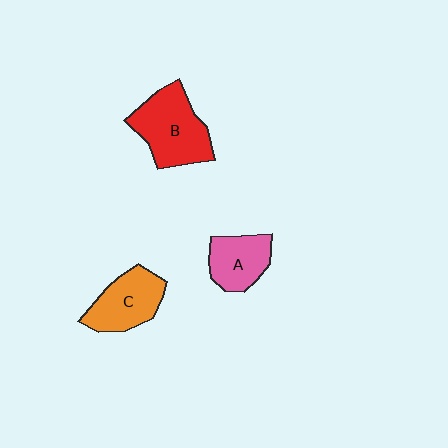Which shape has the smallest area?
Shape A (pink).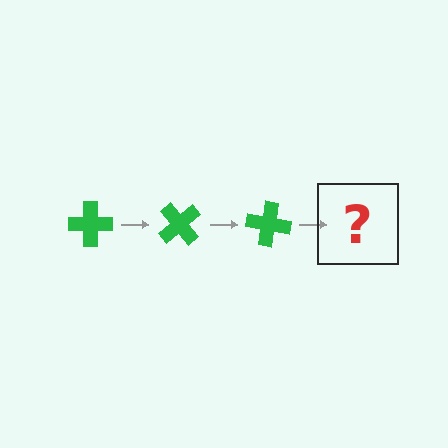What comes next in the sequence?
The next element should be a green cross rotated 150 degrees.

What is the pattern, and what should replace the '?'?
The pattern is that the cross rotates 50 degrees each step. The '?' should be a green cross rotated 150 degrees.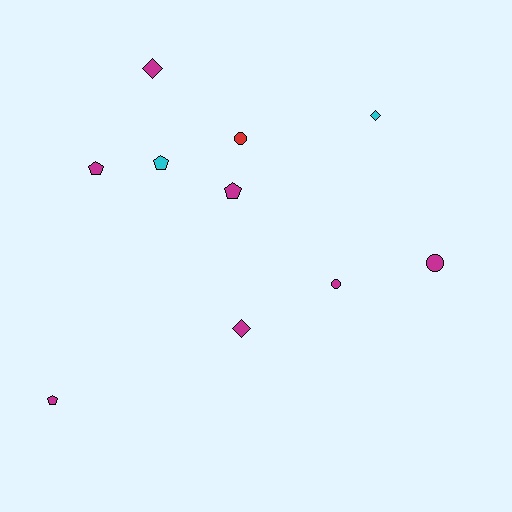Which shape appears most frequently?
Pentagon, with 4 objects.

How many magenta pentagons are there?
There are 3 magenta pentagons.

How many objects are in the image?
There are 10 objects.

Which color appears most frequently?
Magenta, with 7 objects.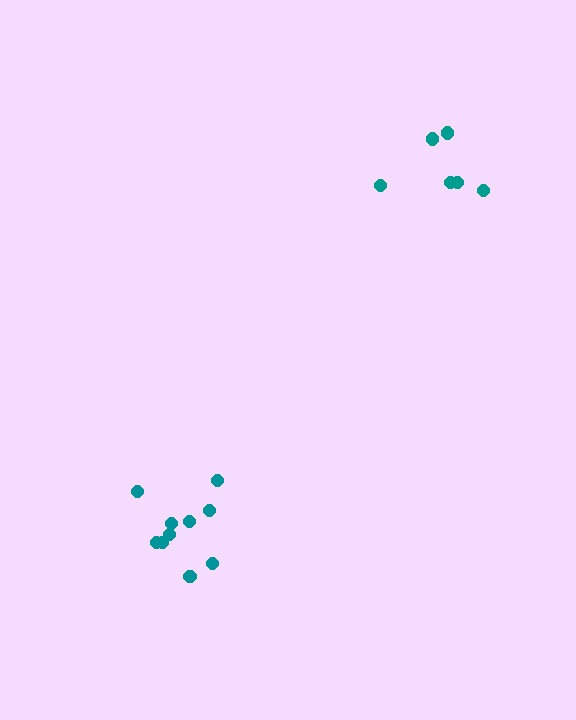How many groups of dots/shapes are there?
There are 2 groups.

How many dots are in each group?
Group 1: 10 dots, Group 2: 6 dots (16 total).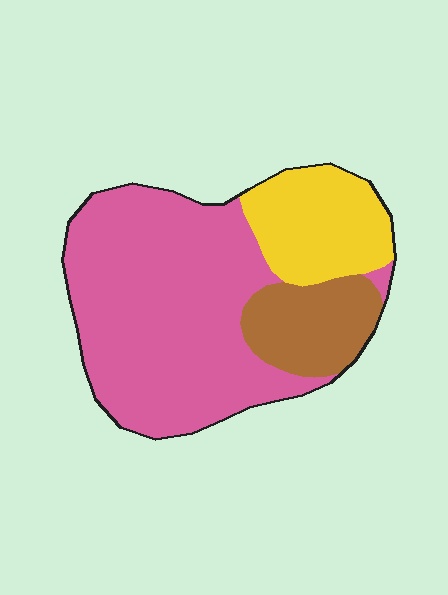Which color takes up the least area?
Brown, at roughly 15%.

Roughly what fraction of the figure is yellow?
Yellow takes up less than a quarter of the figure.